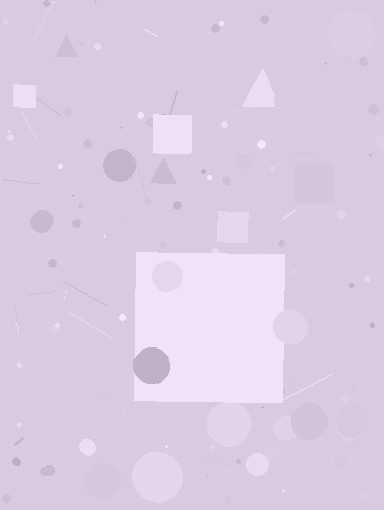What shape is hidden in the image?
A square is hidden in the image.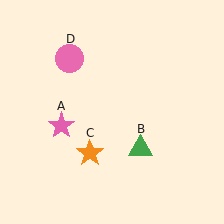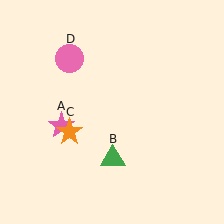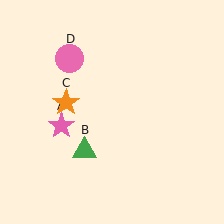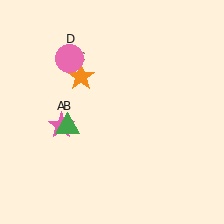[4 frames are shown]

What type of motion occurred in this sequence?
The green triangle (object B), orange star (object C) rotated clockwise around the center of the scene.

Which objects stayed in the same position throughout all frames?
Pink star (object A) and pink circle (object D) remained stationary.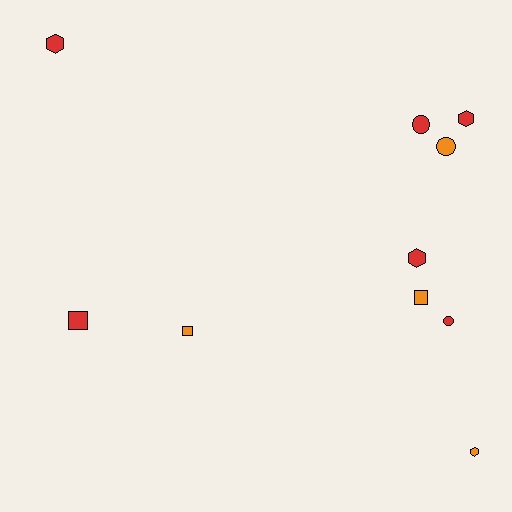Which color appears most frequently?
Red, with 6 objects.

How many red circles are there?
There are 2 red circles.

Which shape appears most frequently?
Hexagon, with 4 objects.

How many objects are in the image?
There are 10 objects.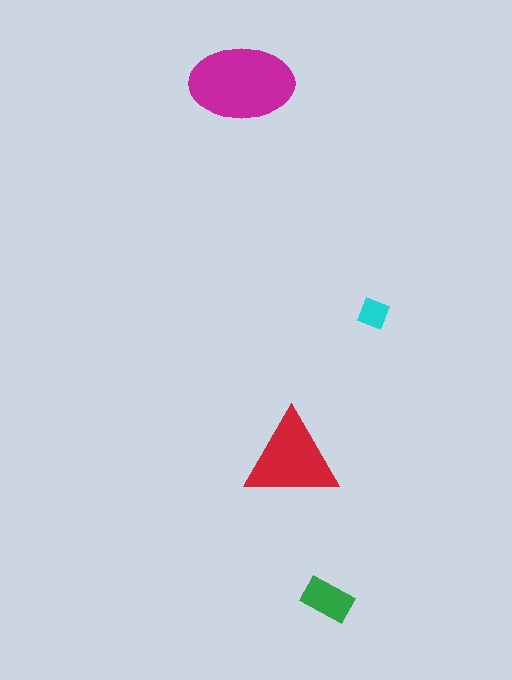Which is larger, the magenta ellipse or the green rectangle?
The magenta ellipse.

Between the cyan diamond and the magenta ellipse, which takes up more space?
The magenta ellipse.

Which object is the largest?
The magenta ellipse.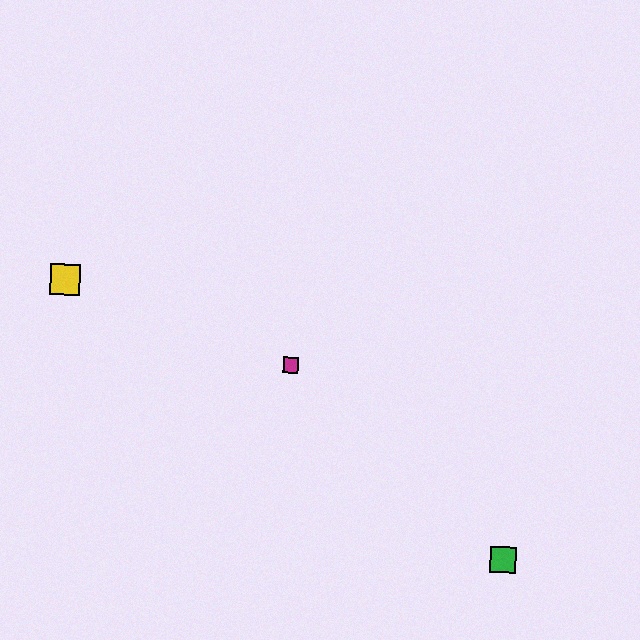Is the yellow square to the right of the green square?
No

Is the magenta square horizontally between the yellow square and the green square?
Yes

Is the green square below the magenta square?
Yes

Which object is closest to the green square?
The magenta square is closest to the green square.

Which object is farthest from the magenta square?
The green square is farthest from the magenta square.